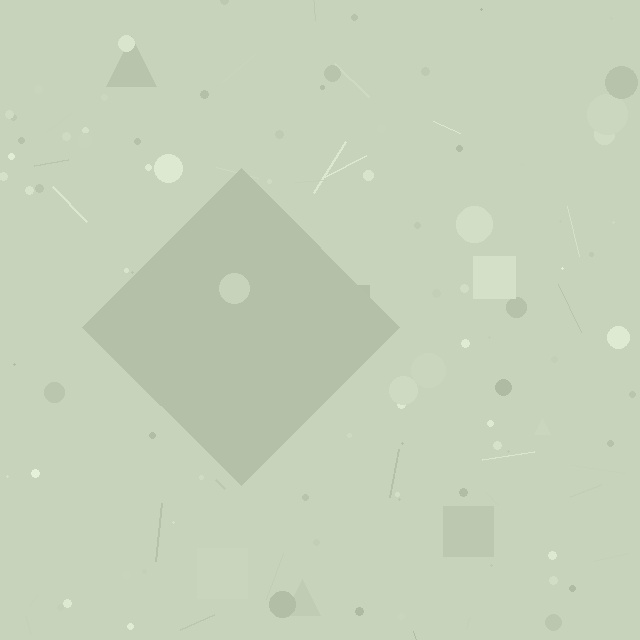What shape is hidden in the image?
A diamond is hidden in the image.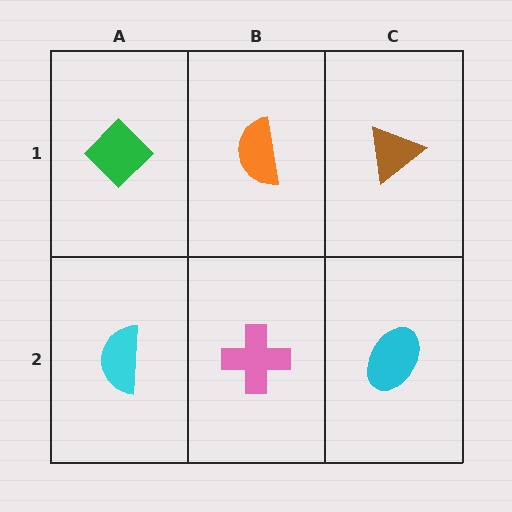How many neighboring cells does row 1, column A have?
2.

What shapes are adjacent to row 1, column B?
A pink cross (row 2, column B), a green diamond (row 1, column A), a brown triangle (row 1, column C).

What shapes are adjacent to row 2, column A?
A green diamond (row 1, column A), a pink cross (row 2, column B).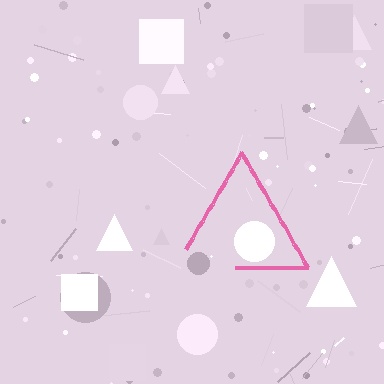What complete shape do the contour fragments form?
The contour fragments form a triangle.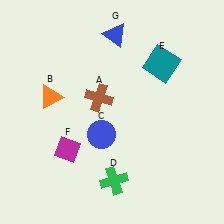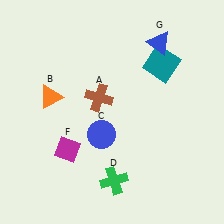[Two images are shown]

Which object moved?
The blue triangle (G) moved right.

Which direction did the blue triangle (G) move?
The blue triangle (G) moved right.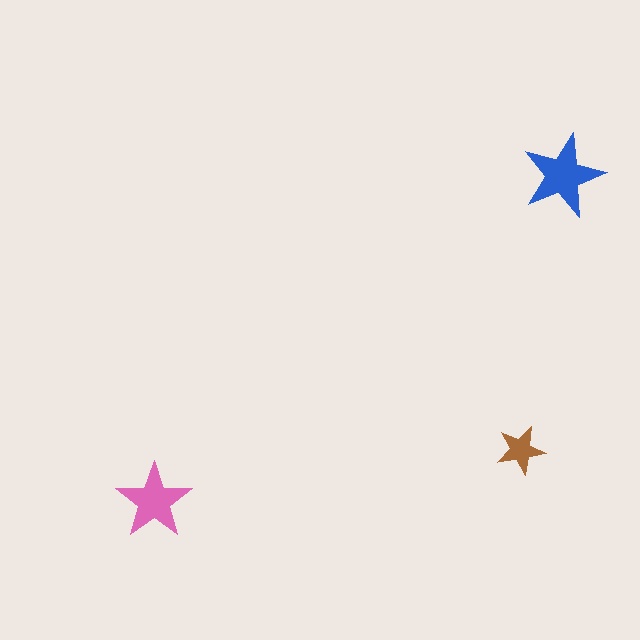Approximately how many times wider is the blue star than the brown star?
About 1.5 times wider.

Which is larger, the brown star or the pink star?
The pink one.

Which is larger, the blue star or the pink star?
The blue one.